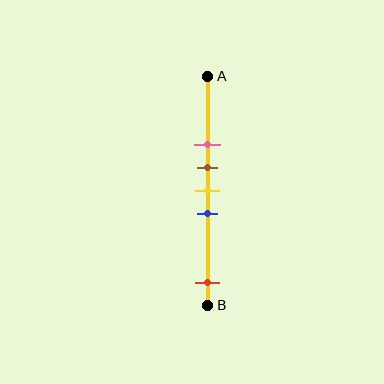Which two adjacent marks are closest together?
The brown and yellow marks are the closest adjacent pair.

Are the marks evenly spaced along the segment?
No, the marks are not evenly spaced.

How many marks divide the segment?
There are 5 marks dividing the segment.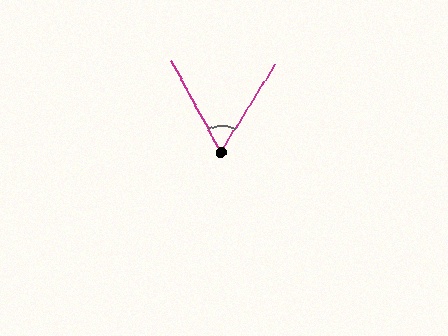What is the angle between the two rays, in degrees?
Approximately 61 degrees.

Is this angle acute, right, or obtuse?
It is acute.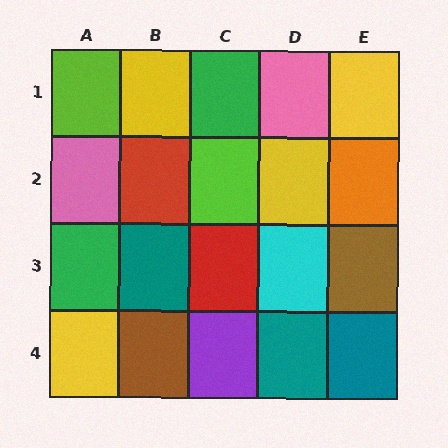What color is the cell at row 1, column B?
Yellow.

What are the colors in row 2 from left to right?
Pink, red, lime, yellow, orange.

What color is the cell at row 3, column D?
Cyan.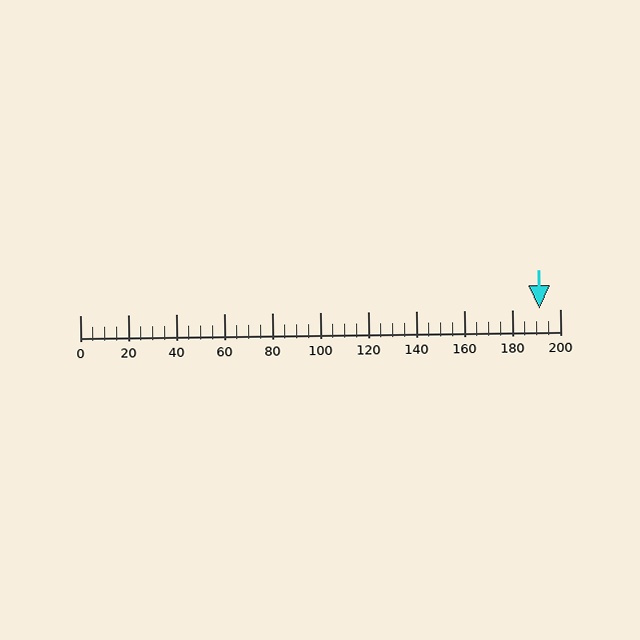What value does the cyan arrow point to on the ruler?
The cyan arrow points to approximately 191.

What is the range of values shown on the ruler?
The ruler shows values from 0 to 200.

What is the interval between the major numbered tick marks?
The major tick marks are spaced 20 units apart.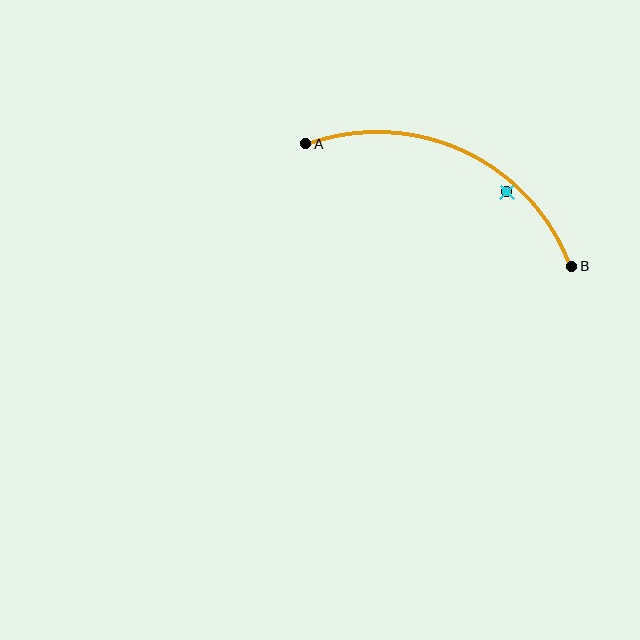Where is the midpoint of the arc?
The arc midpoint is the point on the curve farthest from the straight line joining A and B. It sits above that line.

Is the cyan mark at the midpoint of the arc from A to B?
No — the cyan mark does not lie on the arc at all. It sits slightly inside the curve.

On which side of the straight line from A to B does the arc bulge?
The arc bulges above the straight line connecting A and B.